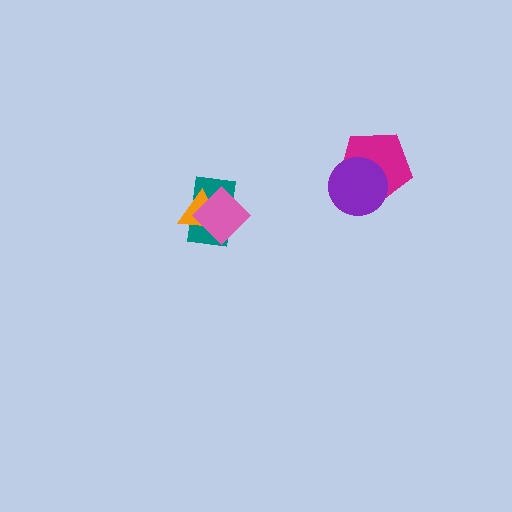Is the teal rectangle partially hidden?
Yes, it is partially covered by another shape.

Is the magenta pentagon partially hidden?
Yes, it is partially covered by another shape.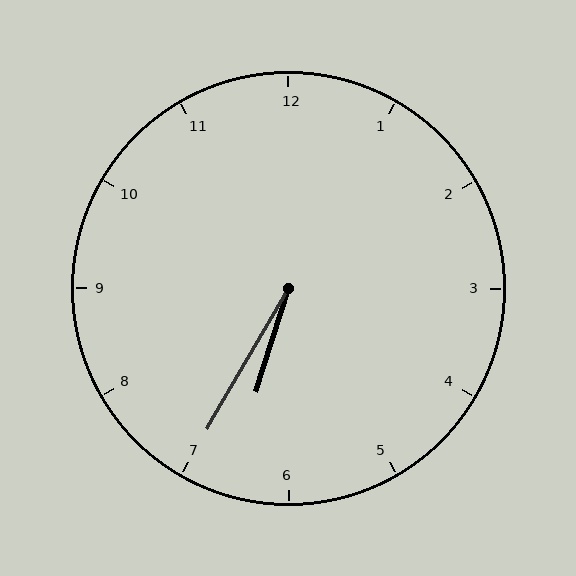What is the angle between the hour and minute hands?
Approximately 12 degrees.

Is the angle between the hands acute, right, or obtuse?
It is acute.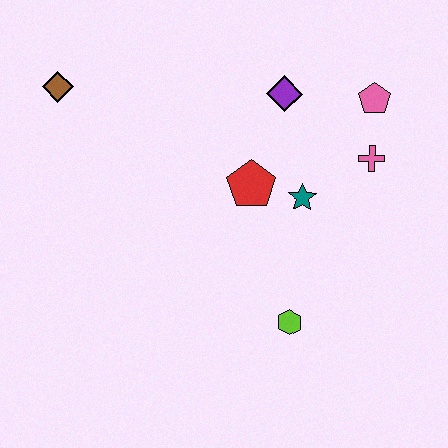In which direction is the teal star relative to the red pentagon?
The teal star is to the right of the red pentagon.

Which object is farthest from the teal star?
The brown diamond is farthest from the teal star.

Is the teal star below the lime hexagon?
No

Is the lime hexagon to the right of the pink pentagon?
No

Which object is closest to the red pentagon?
The teal star is closest to the red pentagon.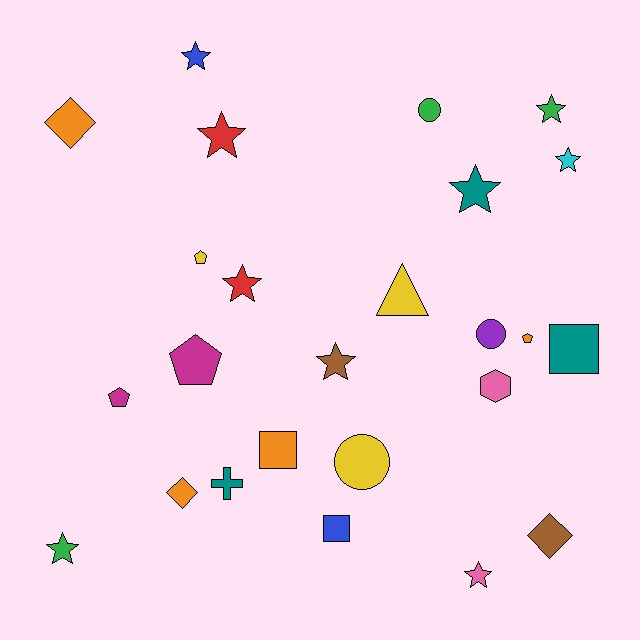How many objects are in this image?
There are 25 objects.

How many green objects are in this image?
There are 3 green objects.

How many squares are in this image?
There are 3 squares.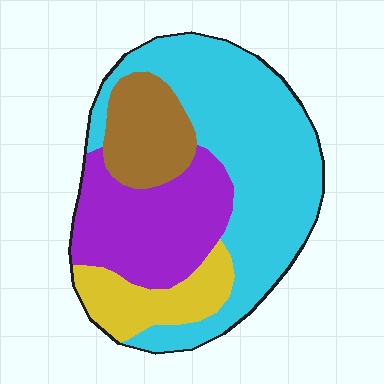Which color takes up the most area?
Cyan, at roughly 50%.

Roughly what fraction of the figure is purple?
Purple covers about 25% of the figure.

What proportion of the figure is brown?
Brown covers around 15% of the figure.